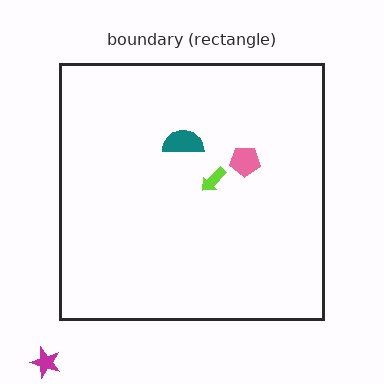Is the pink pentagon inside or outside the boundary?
Inside.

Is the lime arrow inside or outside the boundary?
Inside.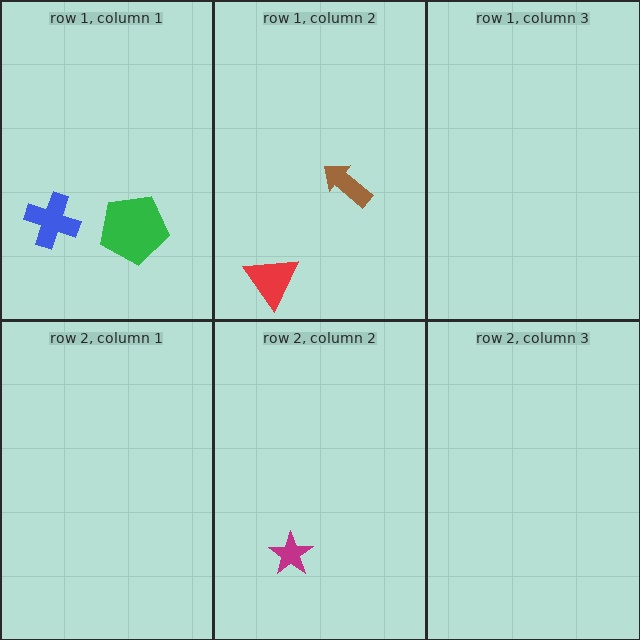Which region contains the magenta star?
The row 2, column 2 region.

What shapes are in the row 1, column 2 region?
The red triangle, the brown arrow.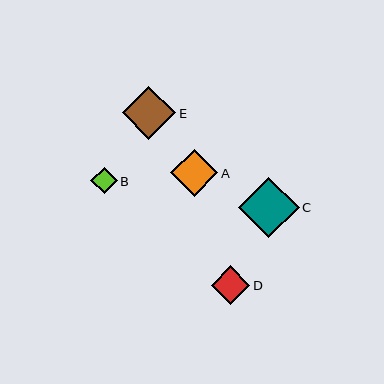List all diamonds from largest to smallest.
From largest to smallest: C, E, A, D, B.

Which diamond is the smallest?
Diamond B is the smallest with a size of approximately 26 pixels.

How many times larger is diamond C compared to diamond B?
Diamond C is approximately 2.3 times the size of diamond B.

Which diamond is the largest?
Diamond C is the largest with a size of approximately 61 pixels.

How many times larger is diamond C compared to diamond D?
Diamond C is approximately 1.6 times the size of diamond D.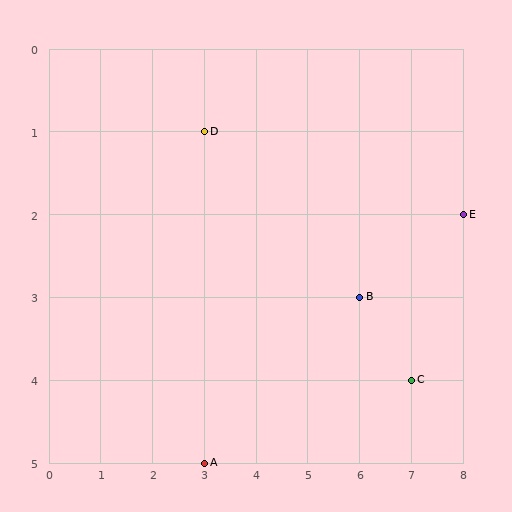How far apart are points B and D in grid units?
Points B and D are 3 columns and 2 rows apart (about 3.6 grid units diagonally).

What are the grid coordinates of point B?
Point B is at grid coordinates (6, 3).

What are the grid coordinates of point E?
Point E is at grid coordinates (8, 2).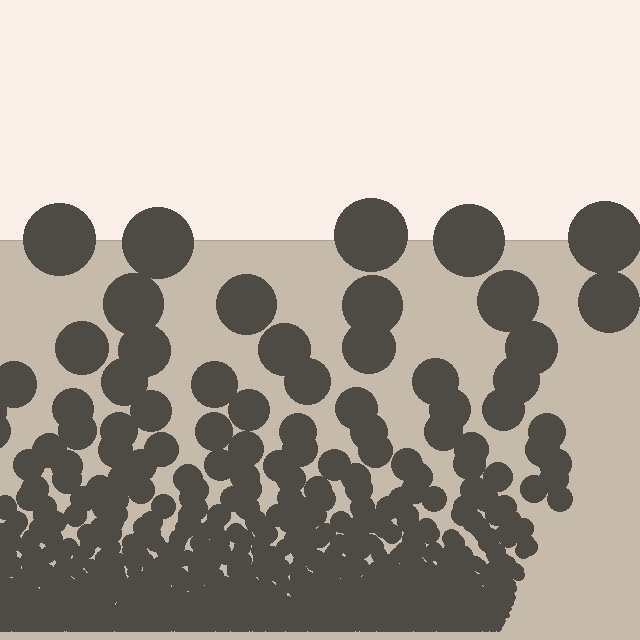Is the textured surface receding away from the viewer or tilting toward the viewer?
The surface appears to tilt toward the viewer. Texture elements get larger and sparser toward the top.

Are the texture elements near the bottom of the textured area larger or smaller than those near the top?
Smaller. The gradient is inverted — elements near the bottom are smaller and denser.